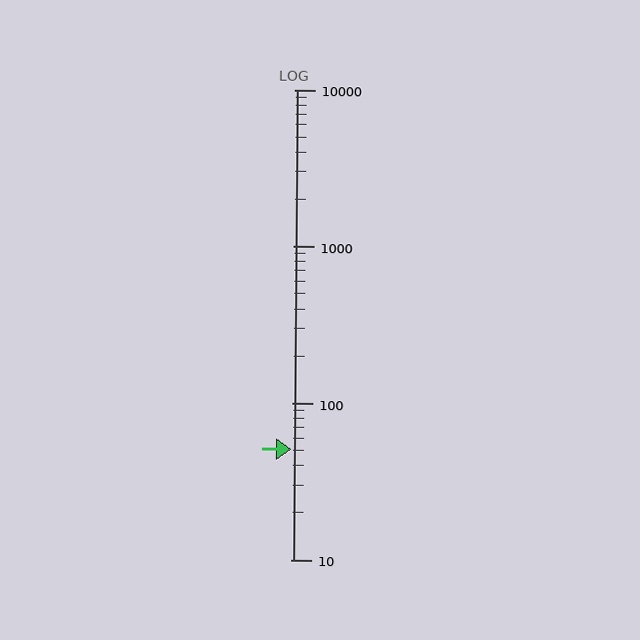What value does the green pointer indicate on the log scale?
The pointer indicates approximately 51.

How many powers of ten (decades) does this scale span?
The scale spans 3 decades, from 10 to 10000.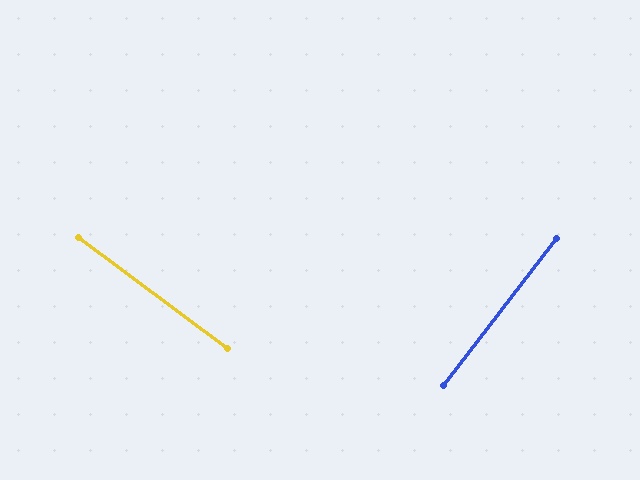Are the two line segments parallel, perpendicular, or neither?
Perpendicular — they meet at approximately 89°.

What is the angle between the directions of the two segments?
Approximately 89 degrees.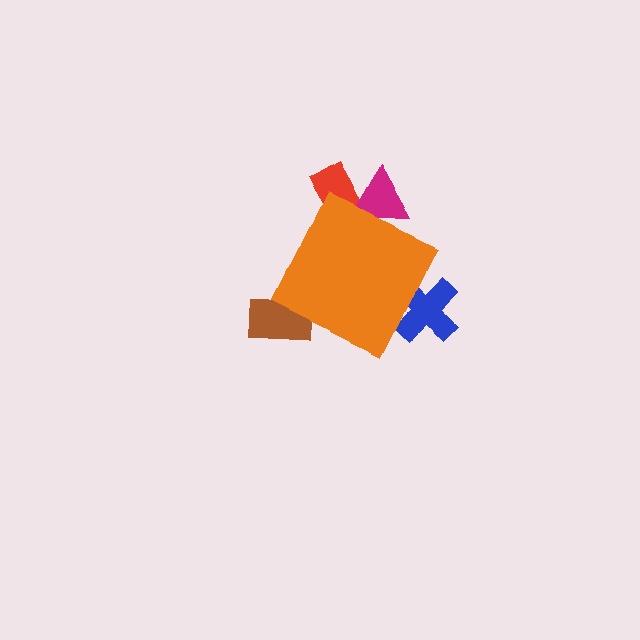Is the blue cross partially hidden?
Yes, the blue cross is partially hidden behind the orange diamond.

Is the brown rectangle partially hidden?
Yes, the brown rectangle is partially hidden behind the orange diamond.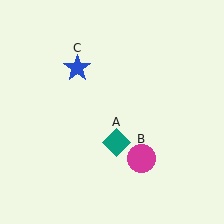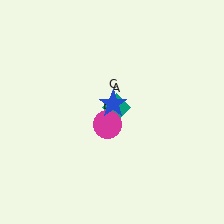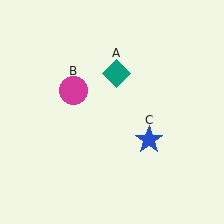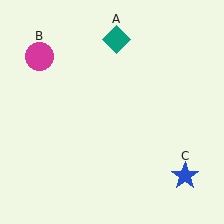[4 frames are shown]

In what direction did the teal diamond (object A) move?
The teal diamond (object A) moved up.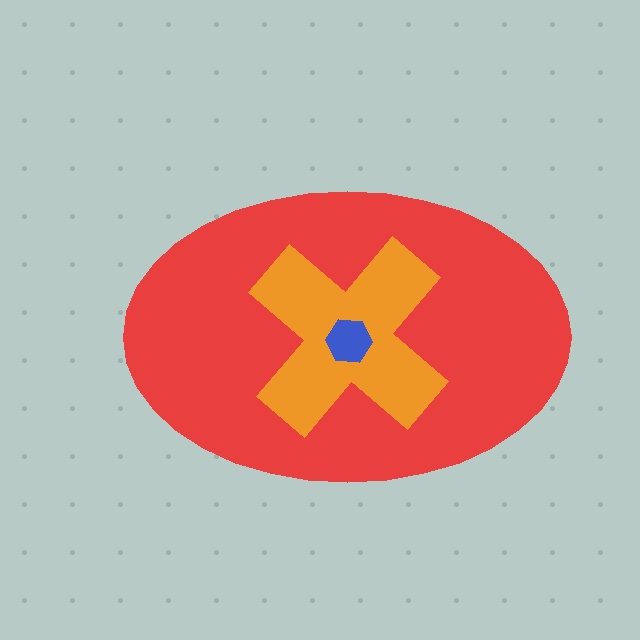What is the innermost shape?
The blue hexagon.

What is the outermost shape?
The red ellipse.